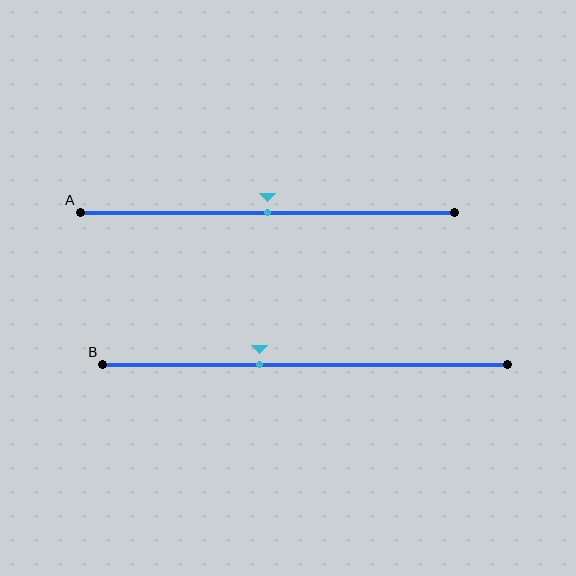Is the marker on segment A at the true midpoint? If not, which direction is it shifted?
Yes, the marker on segment A is at the true midpoint.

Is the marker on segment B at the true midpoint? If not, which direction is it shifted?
No, the marker on segment B is shifted to the left by about 11% of the segment length.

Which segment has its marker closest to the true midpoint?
Segment A has its marker closest to the true midpoint.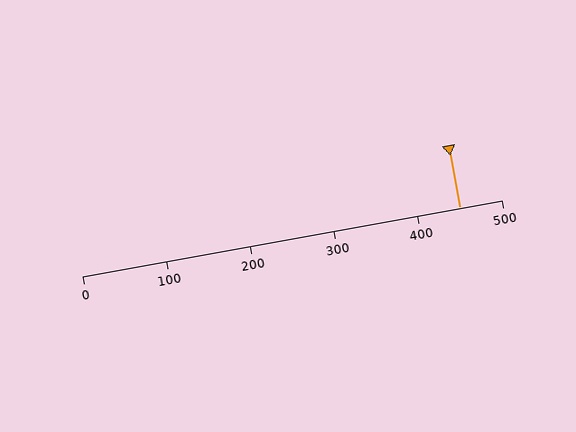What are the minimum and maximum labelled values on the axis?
The axis runs from 0 to 500.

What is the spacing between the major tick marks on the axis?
The major ticks are spaced 100 apart.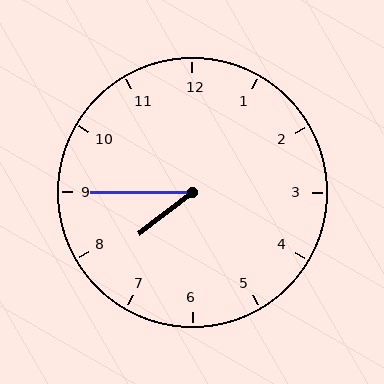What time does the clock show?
7:45.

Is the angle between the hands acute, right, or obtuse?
It is acute.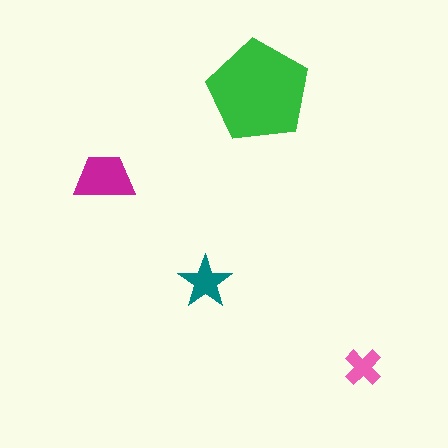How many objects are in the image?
There are 4 objects in the image.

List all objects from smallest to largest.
The pink cross, the teal star, the magenta trapezoid, the green pentagon.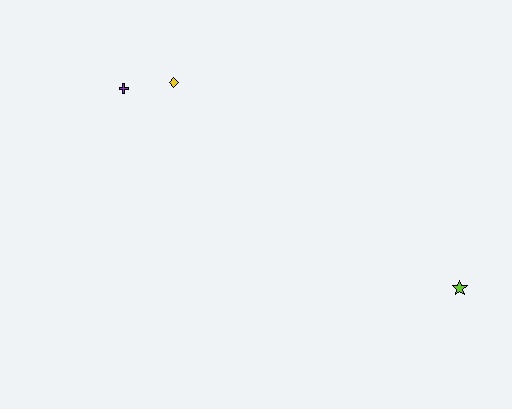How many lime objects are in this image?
There is 1 lime object.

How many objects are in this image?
There are 3 objects.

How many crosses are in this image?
There is 1 cross.